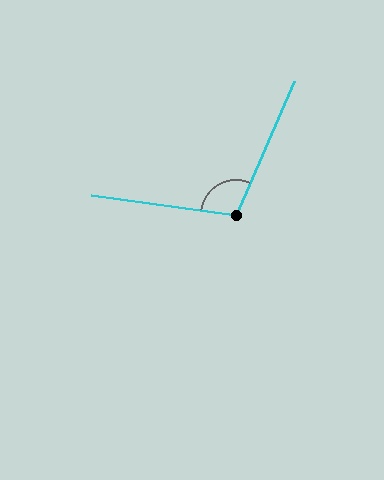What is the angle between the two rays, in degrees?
Approximately 106 degrees.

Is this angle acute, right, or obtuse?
It is obtuse.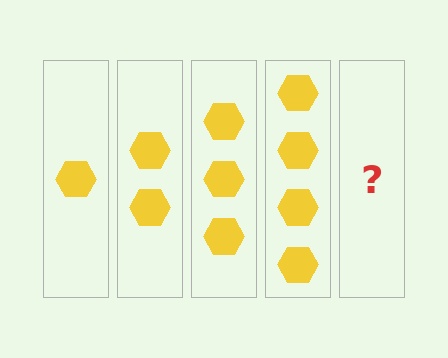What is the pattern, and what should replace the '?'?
The pattern is that each step adds one more hexagon. The '?' should be 5 hexagons.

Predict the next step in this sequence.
The next step is 5 hexagons.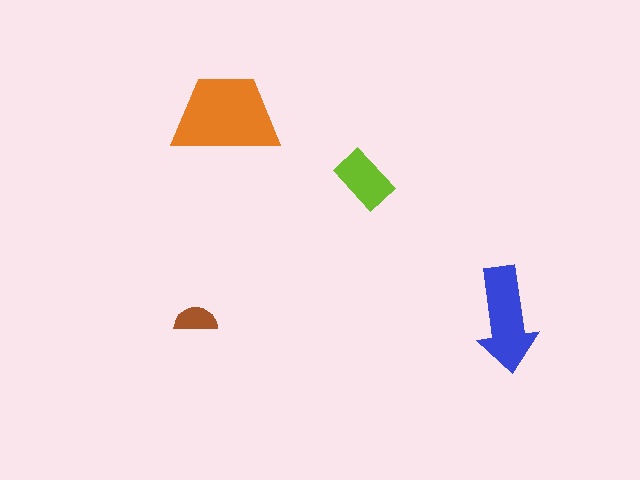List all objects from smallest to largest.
The brown semicircle, the lime rectangle, the blue arrow, the orange trapezoid.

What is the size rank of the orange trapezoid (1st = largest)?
1st.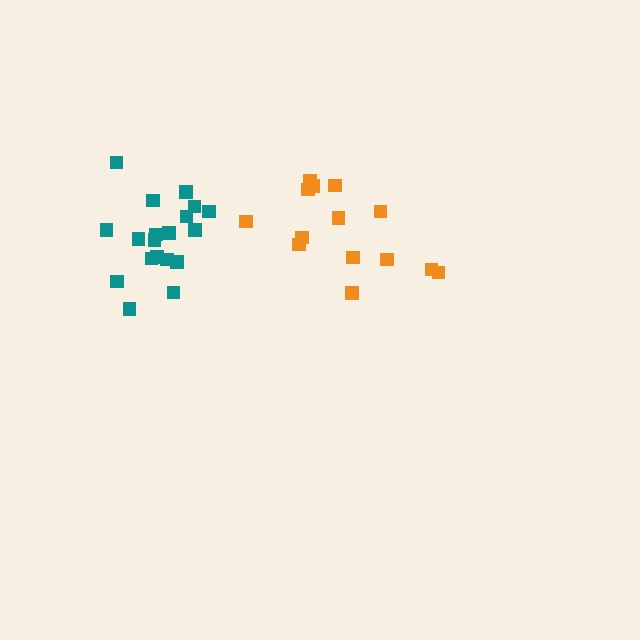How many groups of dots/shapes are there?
There are 2 groups.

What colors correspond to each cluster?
The clusters are colored: orange, teal.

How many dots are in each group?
Group 1: 14 dots, Group 2: 19 dots (33 total).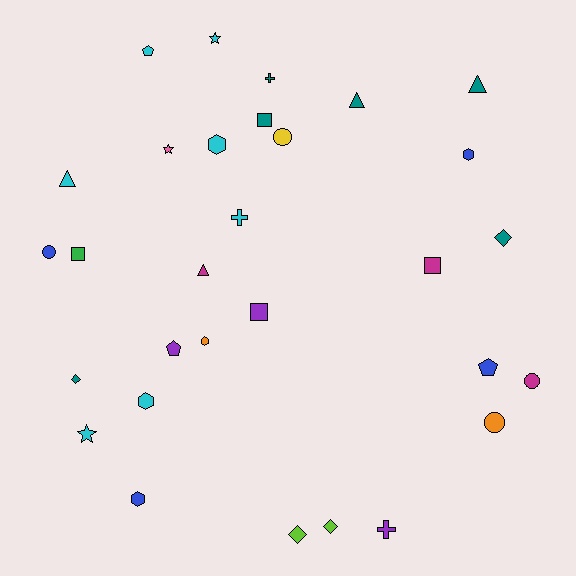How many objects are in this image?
There are 30 objects.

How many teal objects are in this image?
There are 6 teal objects.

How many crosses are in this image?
There are 3 crosses.